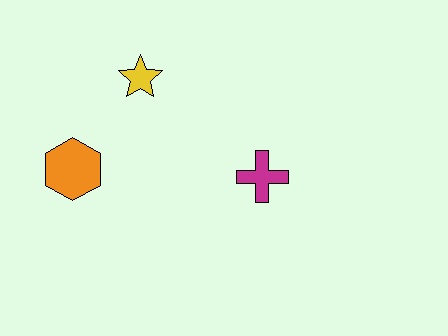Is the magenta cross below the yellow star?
Yes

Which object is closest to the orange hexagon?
The yellow star is closest to the orange hexagon.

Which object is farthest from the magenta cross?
The orange hexagon is farthest from the magenta cross.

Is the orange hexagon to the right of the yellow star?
No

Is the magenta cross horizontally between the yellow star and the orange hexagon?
No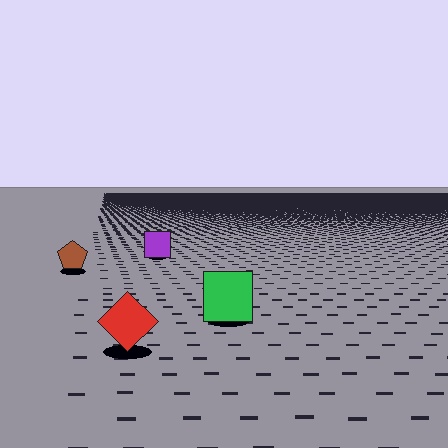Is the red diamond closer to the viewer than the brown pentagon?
Yes. The red diamond is closer — you can tell from the texture gradient: the ground texture is coarser near it.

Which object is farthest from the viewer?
The purple square is farthest from the viewer. It appears smaller and the ground texture around it is denser.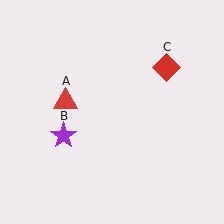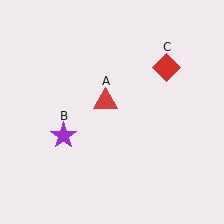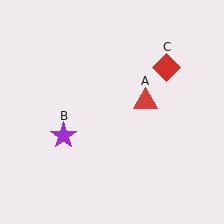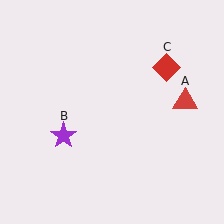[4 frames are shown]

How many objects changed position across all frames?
1 object changed position: red triangle (object A).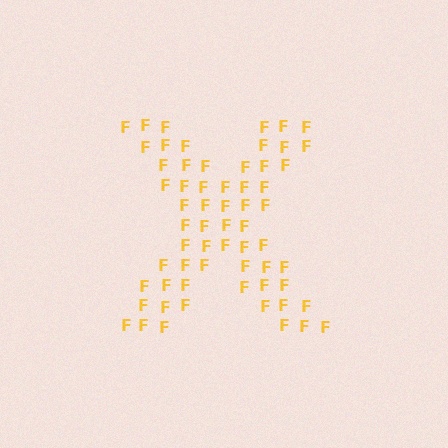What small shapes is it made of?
It is made of small letter F's.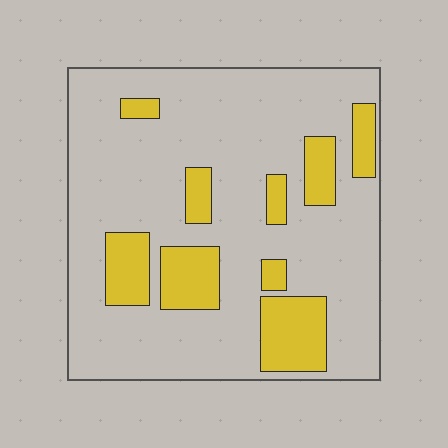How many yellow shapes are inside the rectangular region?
9.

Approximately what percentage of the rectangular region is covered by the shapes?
Approximately 20%.